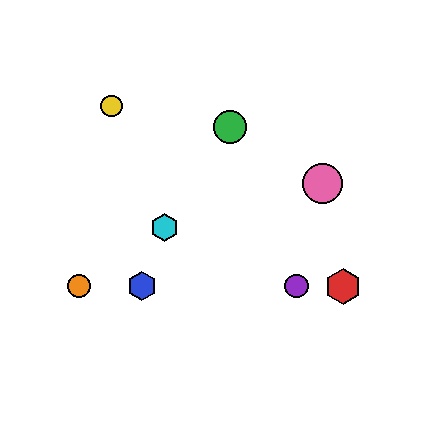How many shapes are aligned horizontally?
4 shapes (the red hexagon, the blue hexagon, the purple circle, the orange circle) are aligned horizontally.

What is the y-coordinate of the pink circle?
The pink circle is at y≈184.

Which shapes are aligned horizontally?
The red hexagon, the blue hexagon, the purple circle, the orange circle are aligned horizontally.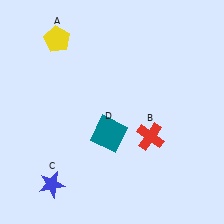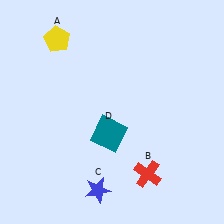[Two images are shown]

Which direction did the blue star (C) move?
The blue star (C) moved right.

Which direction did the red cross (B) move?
The red cross (B) moved down.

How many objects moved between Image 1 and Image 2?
2 objects moved between the two images.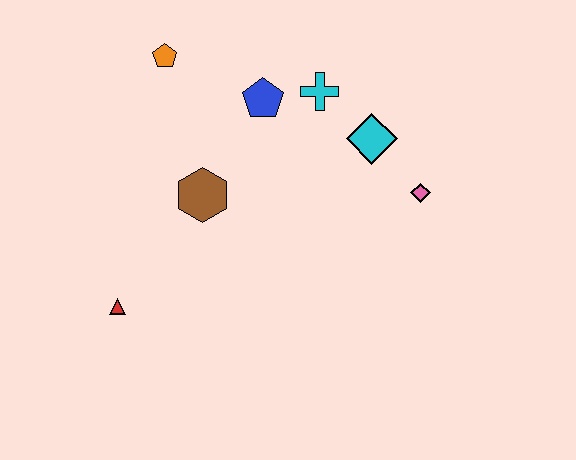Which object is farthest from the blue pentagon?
The red triangle is farthest from the blue pentagon.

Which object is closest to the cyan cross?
The blue pentagon is closest to the cyan cross.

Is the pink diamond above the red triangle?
Yes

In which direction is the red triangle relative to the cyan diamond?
The red triangle is to the left of the cyan diamond.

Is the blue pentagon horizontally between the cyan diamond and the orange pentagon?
Yes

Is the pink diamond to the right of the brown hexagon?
Yes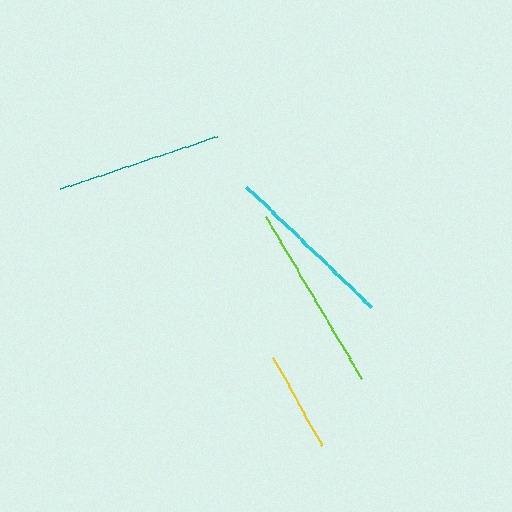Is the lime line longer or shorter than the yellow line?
The lime line is longer than the yellow line.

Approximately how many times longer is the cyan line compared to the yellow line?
The cyan line is approximately 1.7 times the length of the yellow line.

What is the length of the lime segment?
The lime segment is approximately 187 pixels long.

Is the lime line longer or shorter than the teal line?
The lime line is longer than the teal line.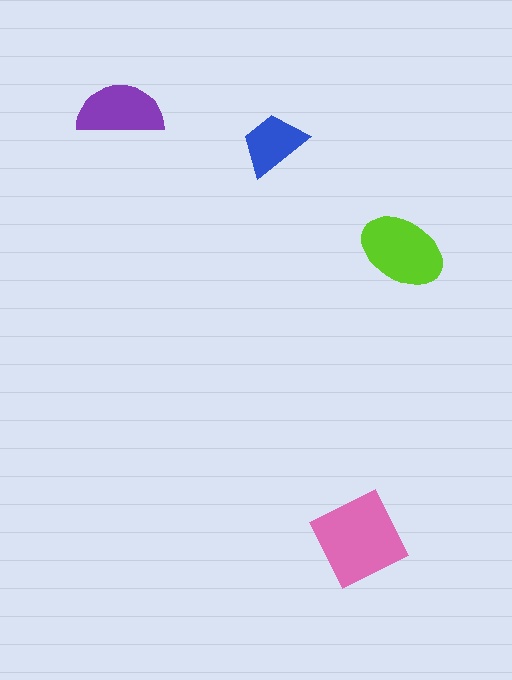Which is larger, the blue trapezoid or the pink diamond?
The pink diamond.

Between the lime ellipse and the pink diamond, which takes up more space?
The pink diamond.